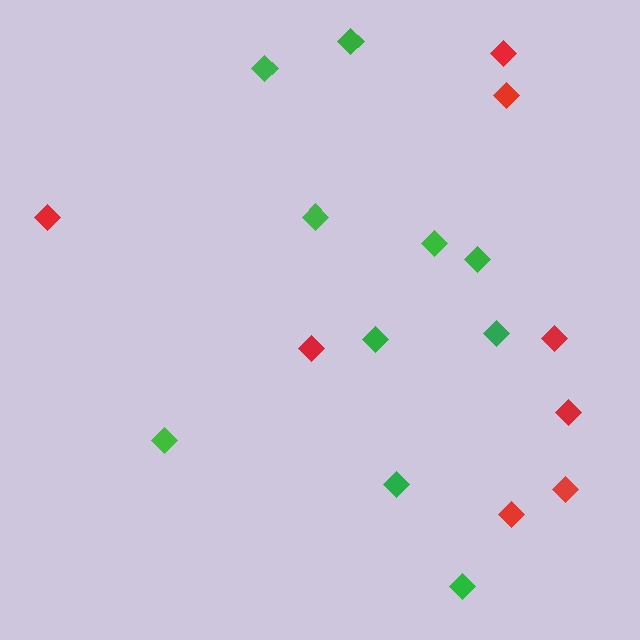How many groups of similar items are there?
There are 2 groups: one group of red diamonds (8) and one group of green diamonds (10).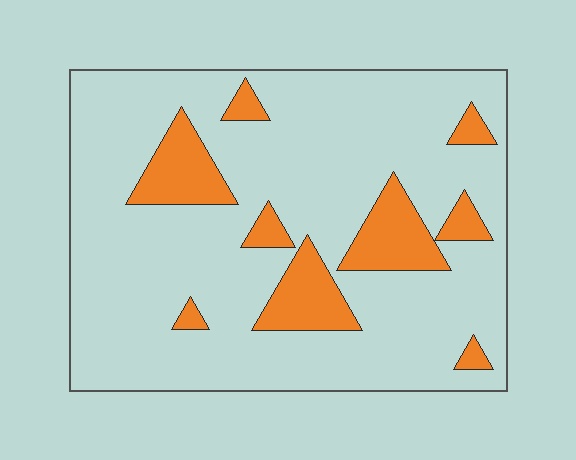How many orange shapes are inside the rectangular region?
9.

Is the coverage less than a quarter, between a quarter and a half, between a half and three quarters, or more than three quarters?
Less than a quarter.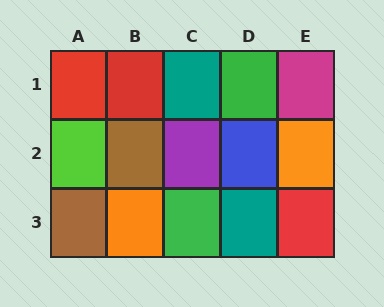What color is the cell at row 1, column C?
Teal.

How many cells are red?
3 cells are red.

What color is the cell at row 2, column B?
Brown.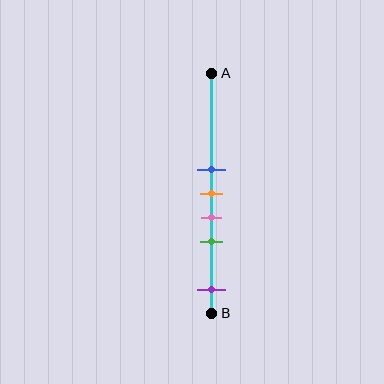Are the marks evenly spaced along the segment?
No, the marks are not evenly spaced.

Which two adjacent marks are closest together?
The blue and orange marks are the closest adjacent pair.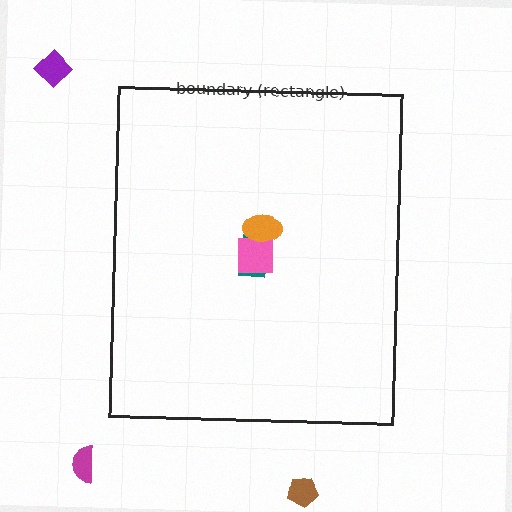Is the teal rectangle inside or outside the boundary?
Inside.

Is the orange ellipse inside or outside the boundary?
Inside.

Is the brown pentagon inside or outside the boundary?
Outside.